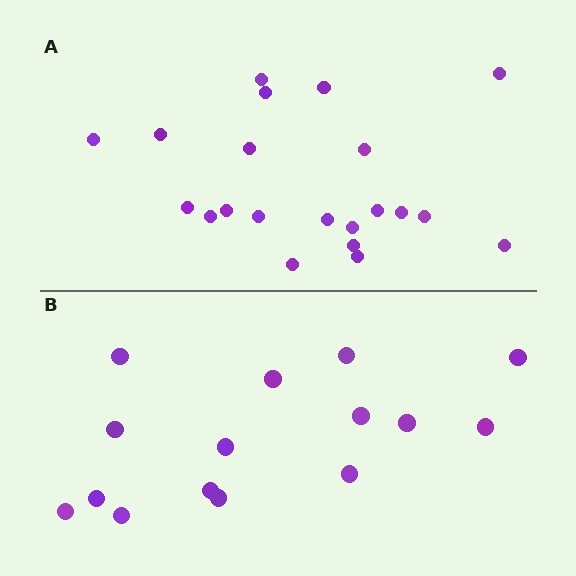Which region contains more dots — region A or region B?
Region A (the top region) has more dots.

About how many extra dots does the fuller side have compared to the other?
Region A has about 6 more dots than region B.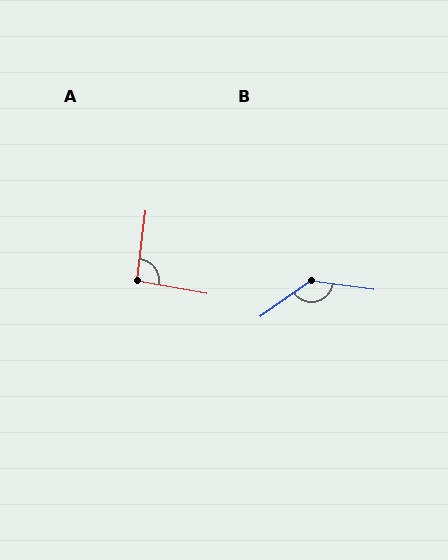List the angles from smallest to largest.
A (93°), B (136°).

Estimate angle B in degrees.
Approximately 136 degrees.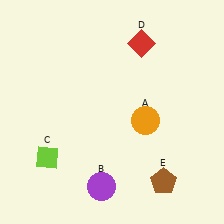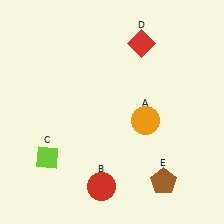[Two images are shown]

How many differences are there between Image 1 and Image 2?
There is 1 difference between the two images.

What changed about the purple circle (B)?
In Image 1, B is purple. In Image 2, it changed to red.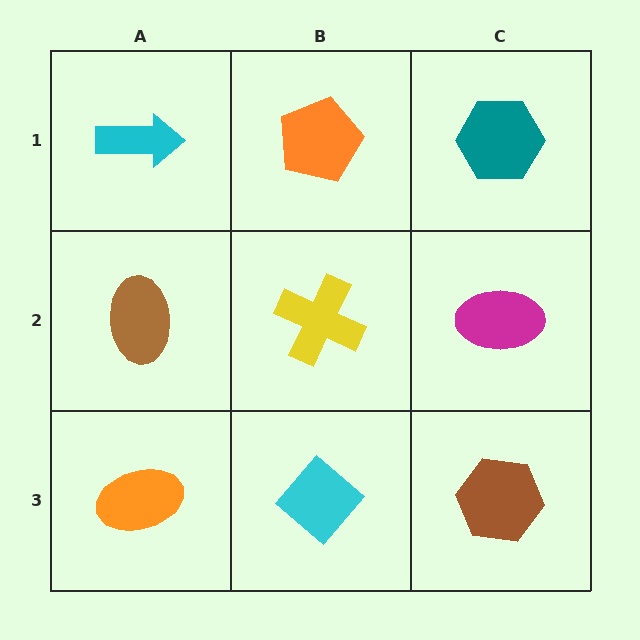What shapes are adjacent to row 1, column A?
A brown ellipse (row 2, column A), an orange pentagon (row 1, column B).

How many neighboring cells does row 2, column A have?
3.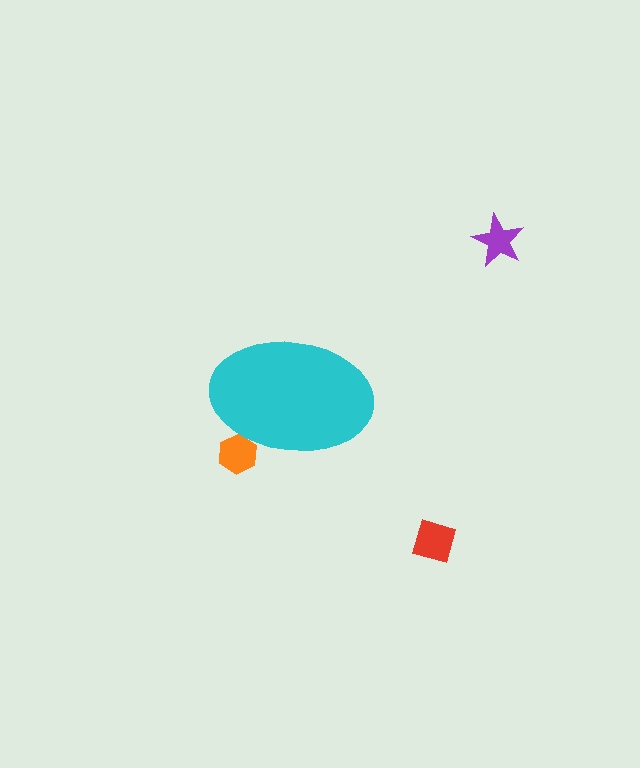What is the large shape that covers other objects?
A cyan ellipse.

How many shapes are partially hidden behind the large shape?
1 shape is partially hidden.